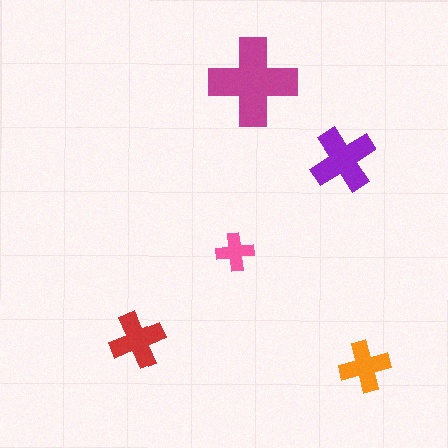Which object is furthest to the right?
The orange cross is rightmost.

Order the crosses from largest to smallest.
the magenta one, the purple one, the red one, the orange one, the pink one.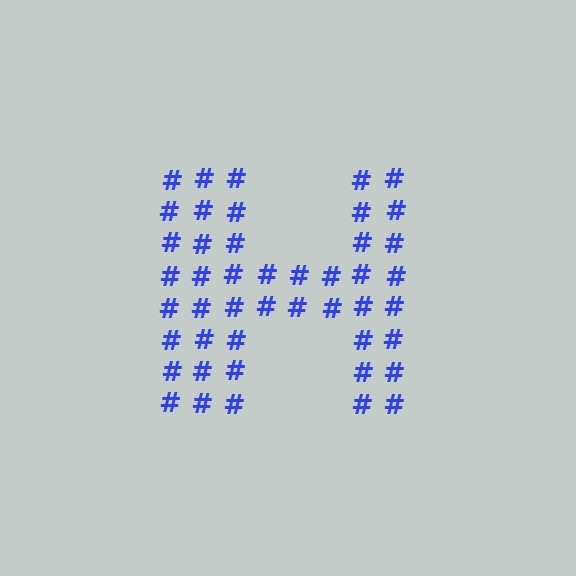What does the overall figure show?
The overall figure shows the letter H.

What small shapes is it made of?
It is made of small hash symbols.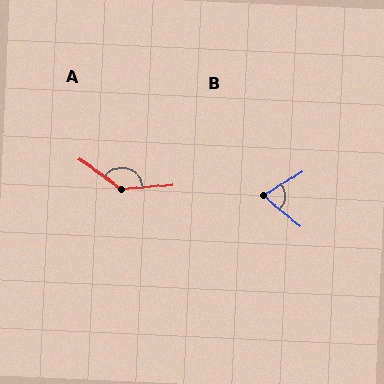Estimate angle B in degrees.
Approximately 72 degrees.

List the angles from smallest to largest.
B (72°), A (140°).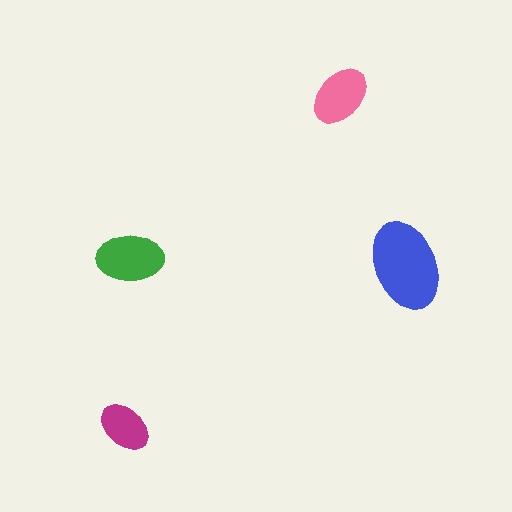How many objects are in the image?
There are 4 objects in the image.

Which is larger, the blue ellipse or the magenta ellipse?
The blue one.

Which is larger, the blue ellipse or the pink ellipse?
The blue one.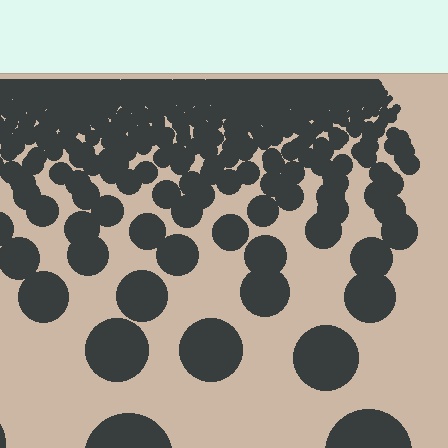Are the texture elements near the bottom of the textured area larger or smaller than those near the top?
Larger. Near the bottom, elements are closer to the viewer and appear at a bigger on-screen size.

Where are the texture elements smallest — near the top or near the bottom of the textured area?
Near the top.